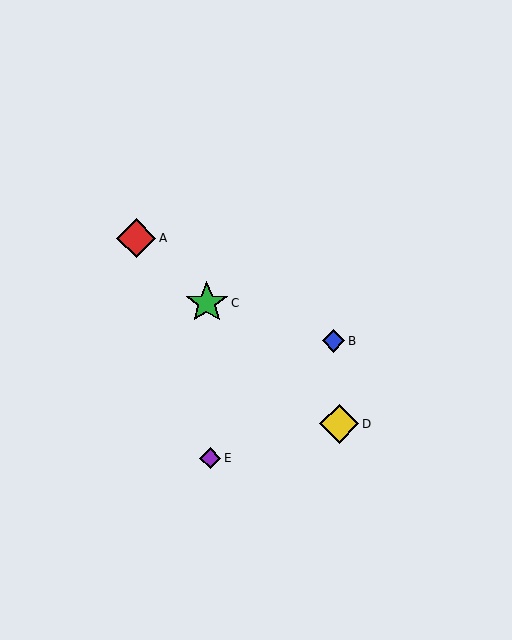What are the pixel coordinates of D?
Object D is at (339, 424).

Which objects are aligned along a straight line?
Objects A, C, D are aligned along a straight line.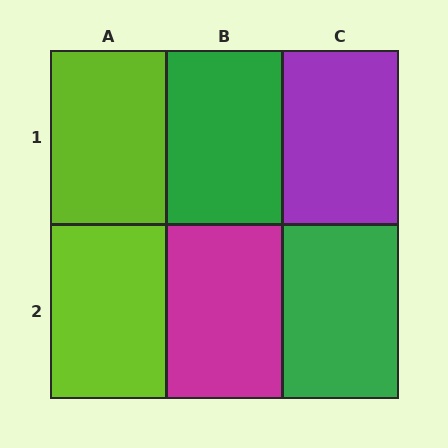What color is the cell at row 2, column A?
Lime.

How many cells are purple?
1 cell is purple.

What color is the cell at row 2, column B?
Magenta.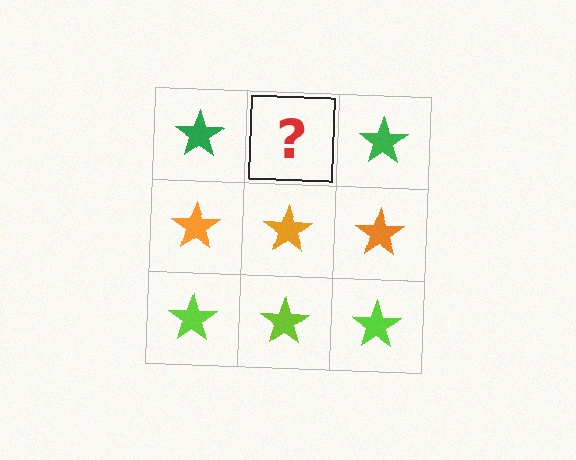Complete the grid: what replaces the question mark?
The question mark should be replaced with a green star.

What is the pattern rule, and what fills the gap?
The rule is that each row has a consistent color. The gap should be filled with a green star.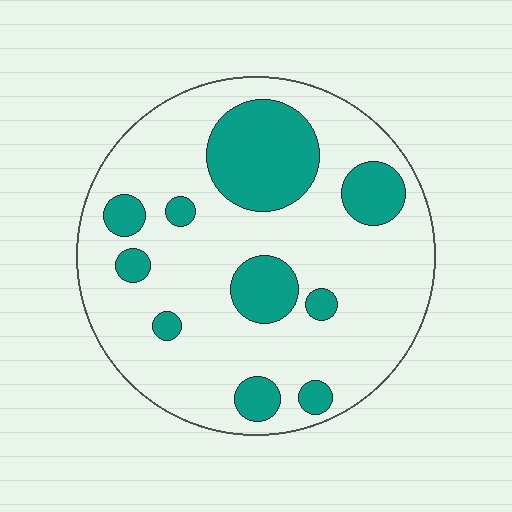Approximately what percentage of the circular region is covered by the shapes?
Approximately 25%.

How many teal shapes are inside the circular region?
10.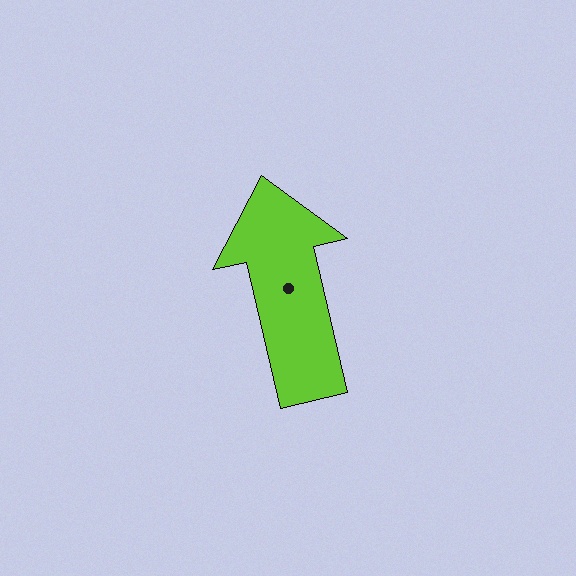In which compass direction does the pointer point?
North.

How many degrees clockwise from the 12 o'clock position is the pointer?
Approximately 347 degrees.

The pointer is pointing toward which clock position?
Roughly 12 o'clock.